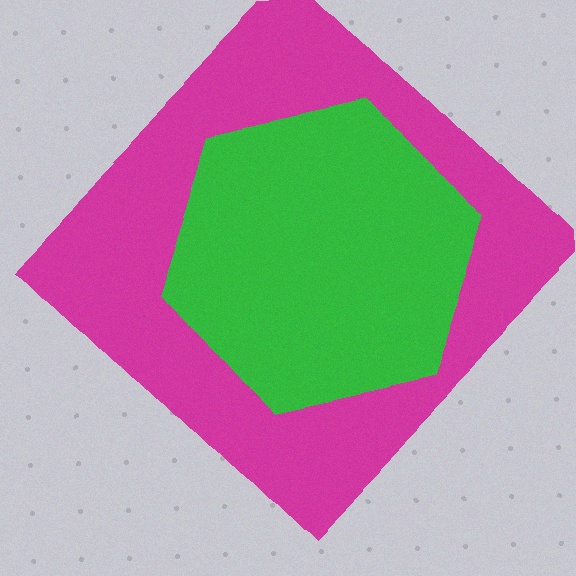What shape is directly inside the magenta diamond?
The green hexagon.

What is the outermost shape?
The magenta diamond.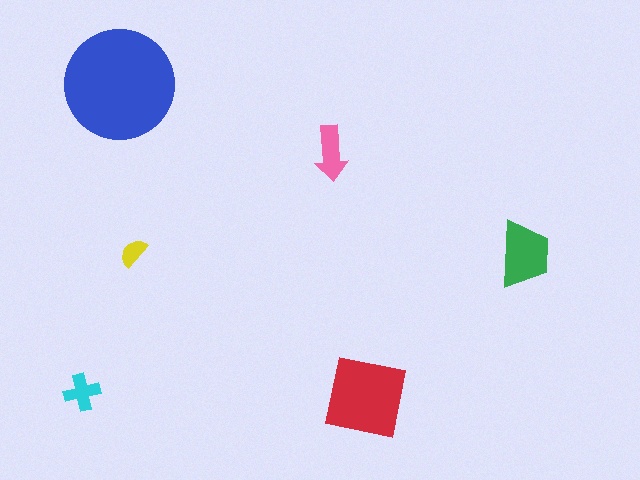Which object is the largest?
The blue circle.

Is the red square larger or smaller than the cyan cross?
Larger.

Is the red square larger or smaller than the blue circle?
Smaller.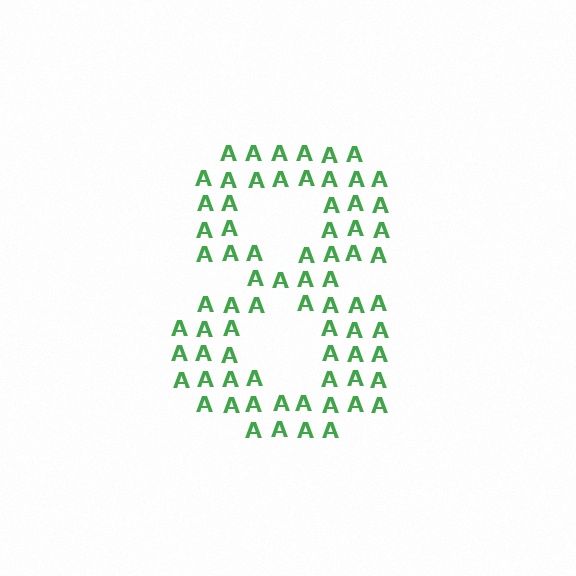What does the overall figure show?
The overall figure shows the digit 8.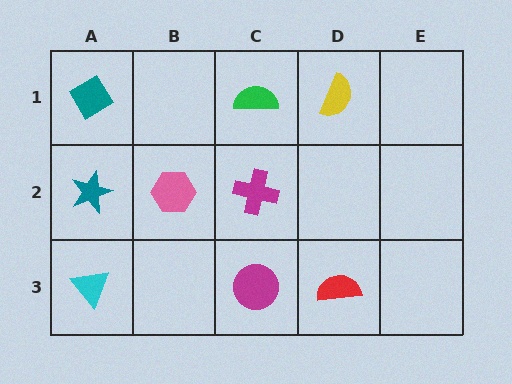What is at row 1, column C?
A green semicircle.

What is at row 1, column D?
A yellow semicircle.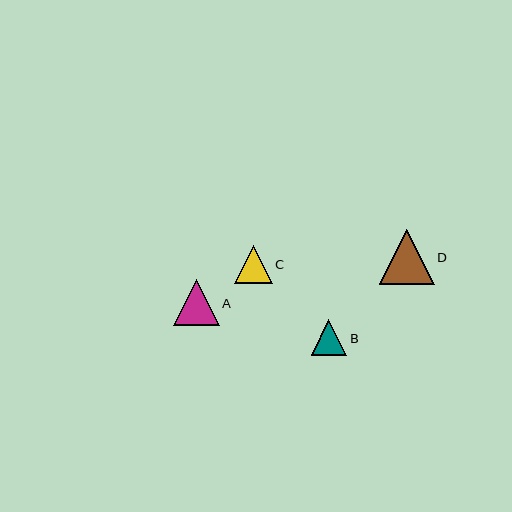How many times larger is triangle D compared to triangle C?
Triangle D is approximately 1.5 times the size of triangle C.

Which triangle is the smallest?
Triangle B is the smallest with a size of approximately 36 pixels.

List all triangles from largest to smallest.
From largest to smallest: D, A, C, B.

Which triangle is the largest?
Triangle D is the largest with a size of approximately 55 pixels.